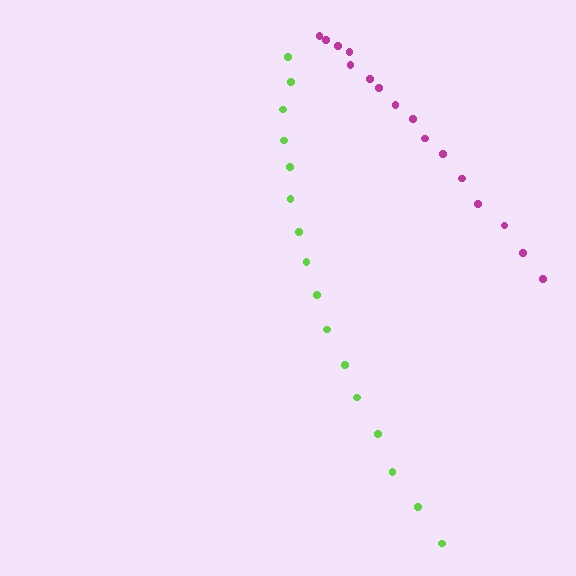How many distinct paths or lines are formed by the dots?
There are 2 distinct paths.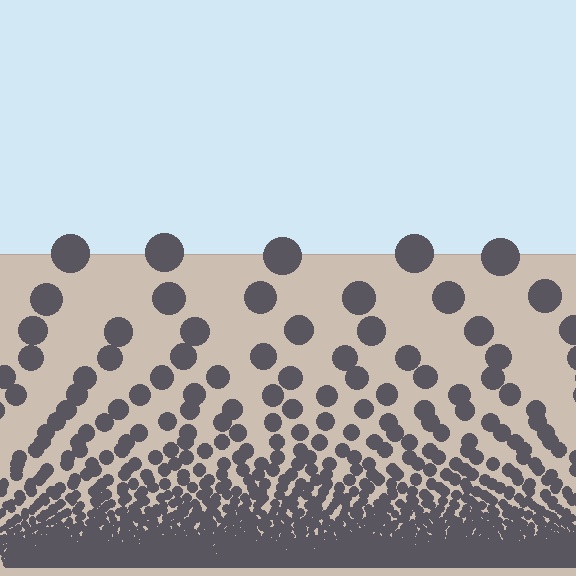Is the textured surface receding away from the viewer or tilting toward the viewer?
The surface appears to tilt toward the viewer. Texture elements get larger and sparser toward the top.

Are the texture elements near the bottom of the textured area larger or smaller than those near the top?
Smaller. The gradient is inverted — elements near the bottom are smaller and denser.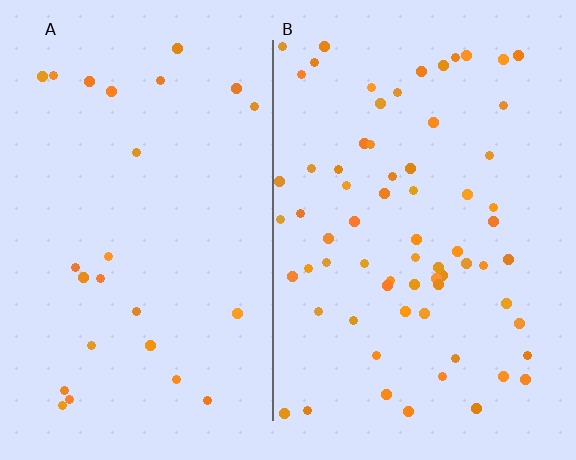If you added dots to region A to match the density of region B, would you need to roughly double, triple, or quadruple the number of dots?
Approximately triple.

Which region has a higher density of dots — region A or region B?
B (the right).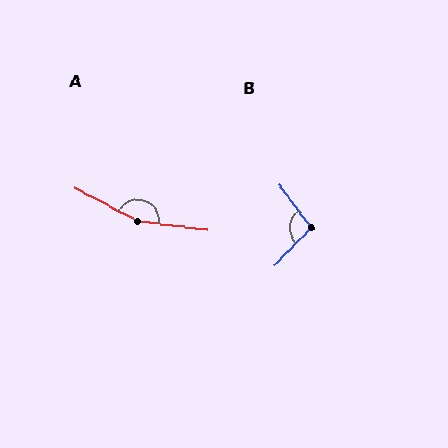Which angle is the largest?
A, at approximately 160 degrees.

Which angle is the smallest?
B, at approximately 100 degrees.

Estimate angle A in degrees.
Approximately 160 degrees.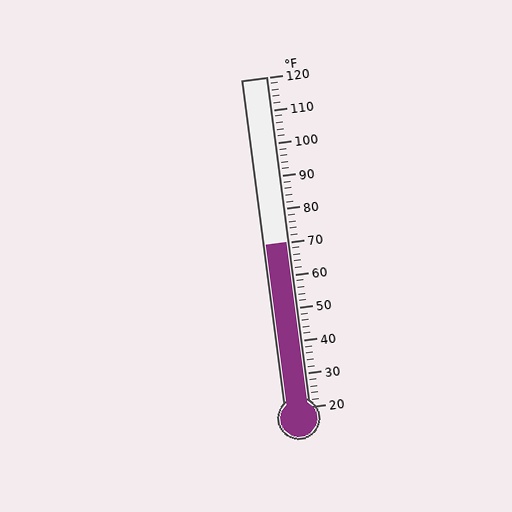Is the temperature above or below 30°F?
The temperature is above 30°F.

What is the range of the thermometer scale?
The thermometer scale ranges from 20°F to 120°F.